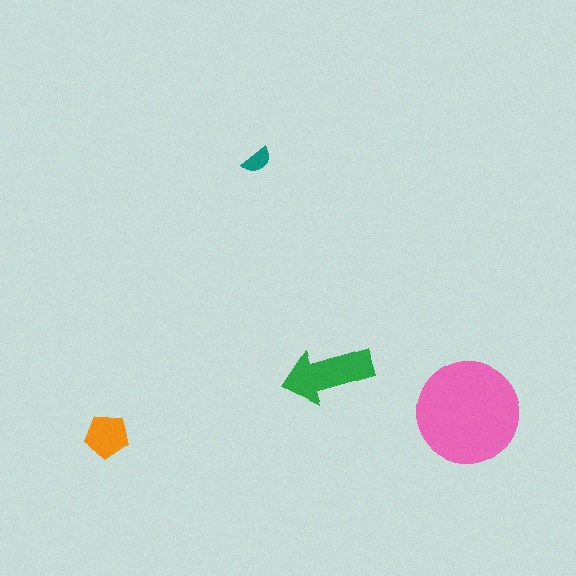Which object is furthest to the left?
The orange pentagon is leftmost.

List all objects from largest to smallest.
The pink circle, the green arrow, the orange pentagon, the teal semicircle.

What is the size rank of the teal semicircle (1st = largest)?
4th.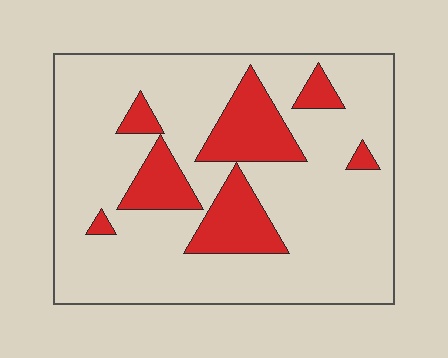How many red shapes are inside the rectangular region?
7.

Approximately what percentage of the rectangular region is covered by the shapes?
Approximately 20%.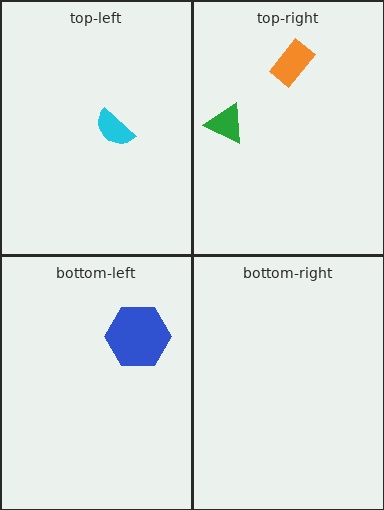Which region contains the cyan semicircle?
The top-left region.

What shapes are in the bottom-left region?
The blue hexagon.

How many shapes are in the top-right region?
2.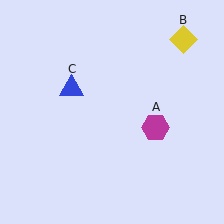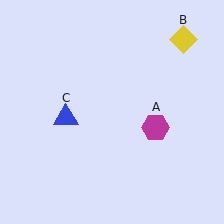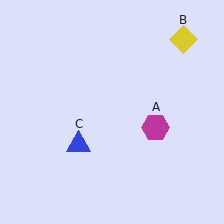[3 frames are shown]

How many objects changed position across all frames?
1 object changed position: blue triangle (object C).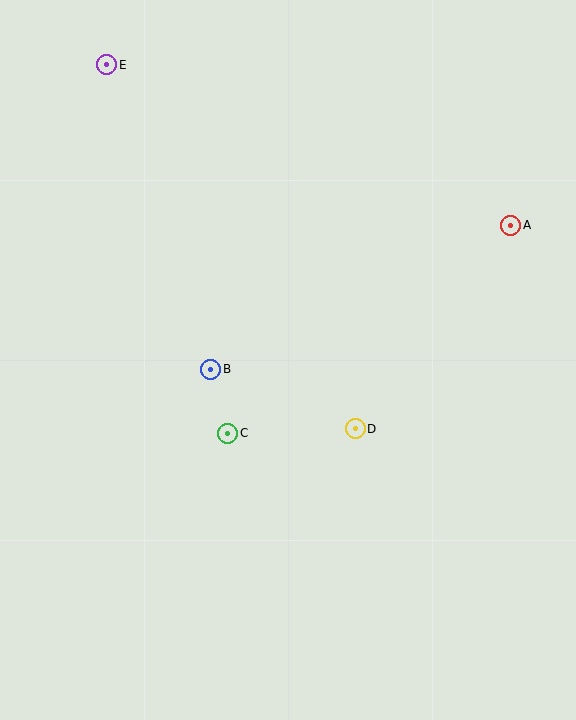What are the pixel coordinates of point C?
Point C is at (228, 433).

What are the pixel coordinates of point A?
Point A is at (511, 225).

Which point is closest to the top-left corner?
Point E is closest to the top-left corner.